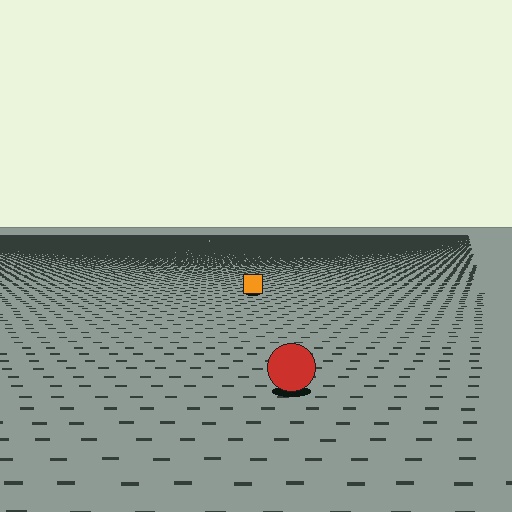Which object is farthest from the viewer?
The orange square is farthest from the viewer. It appears smaller and the ground texture around it is denser.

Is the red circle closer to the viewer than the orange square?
Yes. The red circle is closer — you can tell from the texture gradient: the ground texture is coarser near it.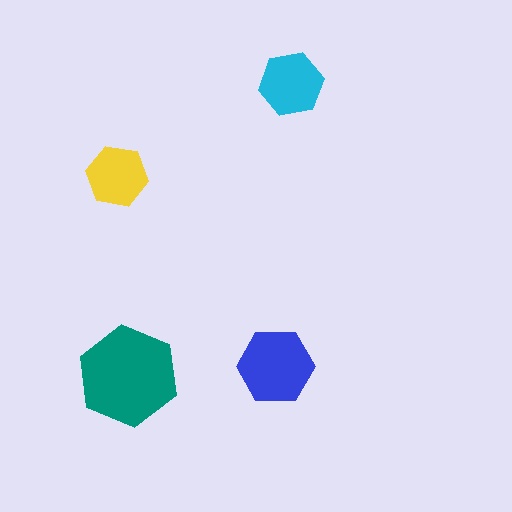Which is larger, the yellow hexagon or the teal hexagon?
The teal one.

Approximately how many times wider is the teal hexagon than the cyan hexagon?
About 1.5 times wider.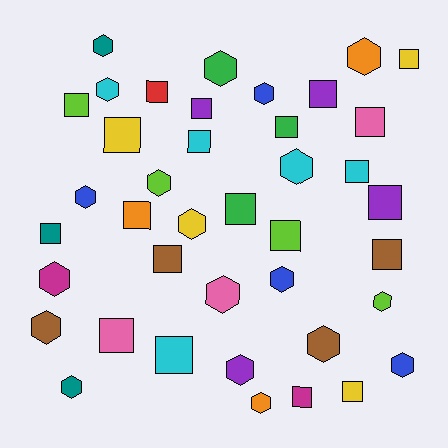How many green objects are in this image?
There are 3 green objects.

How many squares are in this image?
There are 21 squares.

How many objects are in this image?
There are 40 objects.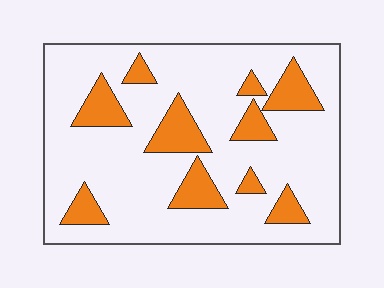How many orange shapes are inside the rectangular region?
10.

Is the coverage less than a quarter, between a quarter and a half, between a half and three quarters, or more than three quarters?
Less than a quarter.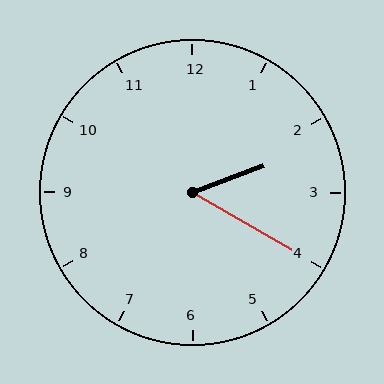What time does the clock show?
2:20.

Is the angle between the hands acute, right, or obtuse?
It is acute.